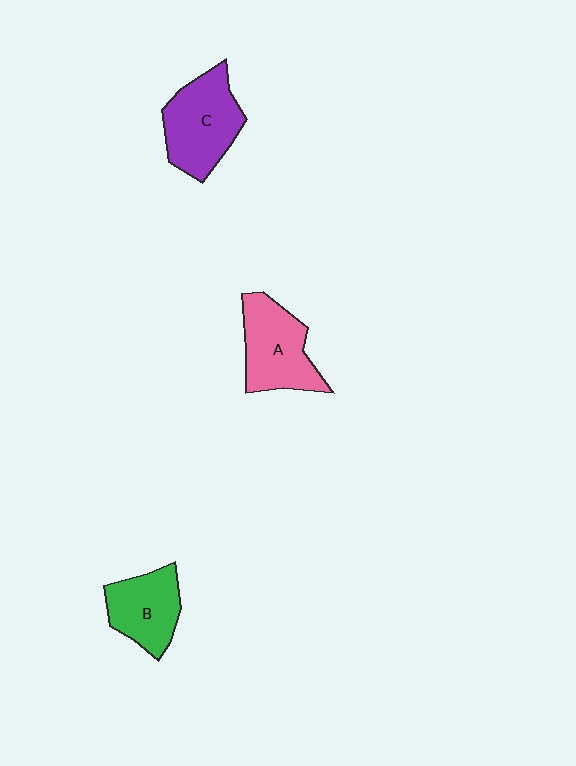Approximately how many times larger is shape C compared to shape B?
Approximately 1.3 times.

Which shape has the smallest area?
Shape B (green).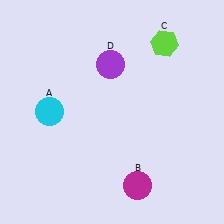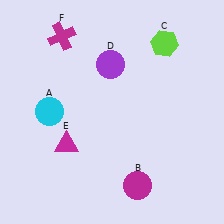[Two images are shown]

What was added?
A magenta triangle (E), a magenta cross (F) were added in Image 2.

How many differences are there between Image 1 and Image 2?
There are 2 differences between the two images.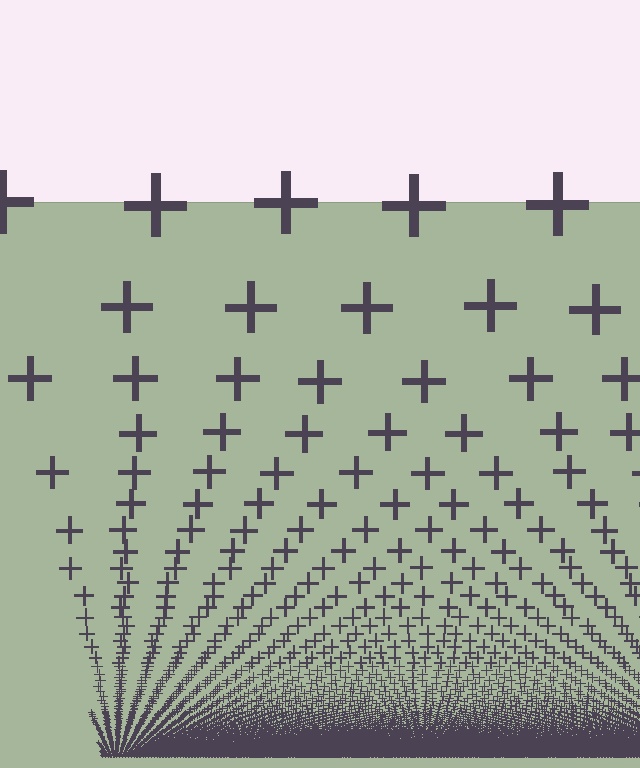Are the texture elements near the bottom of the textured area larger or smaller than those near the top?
Smaller. The gradient is inverted — elements near the bottom are smaller and denser.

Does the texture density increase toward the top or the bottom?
Density increases toward the bottom.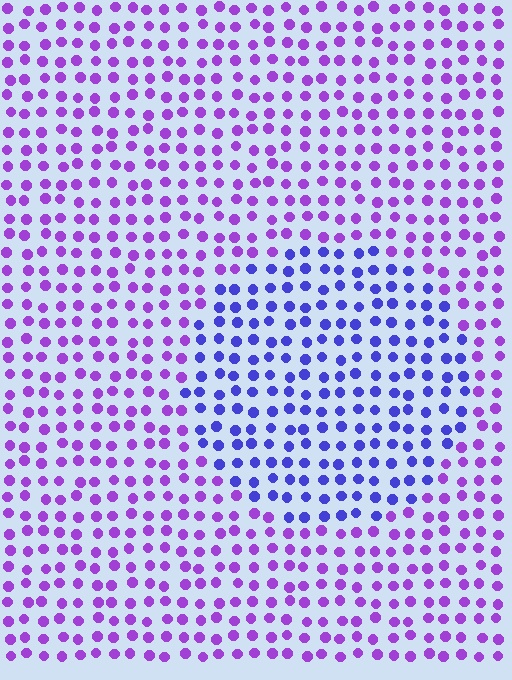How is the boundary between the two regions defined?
The boundary is defined purely by a slight shift in hue (about 38 degrees). Spacing, size, and orientation are identical on both sides.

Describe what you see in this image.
The image is filled with small purple elements in a uniform arrangement. A circle-shaped region is visible where the elements are tinted to a slightly different hue, forming a subtle color boundary.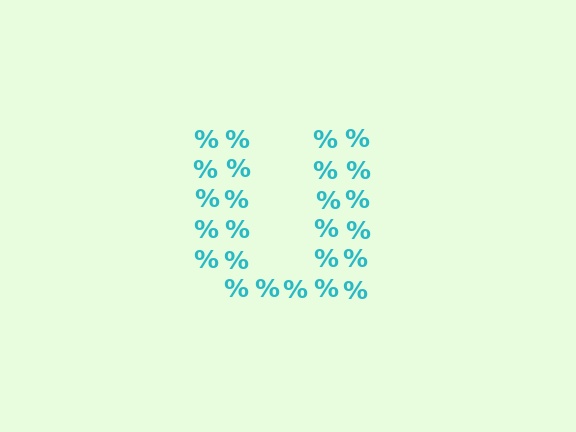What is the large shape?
The large shape is the letter U.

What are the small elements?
The small elements are percent signs.